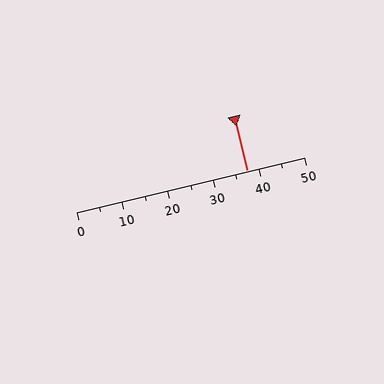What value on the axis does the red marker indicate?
The marker indicates approximately 37.5.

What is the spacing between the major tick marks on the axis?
The major ticks are spaced 10 apart.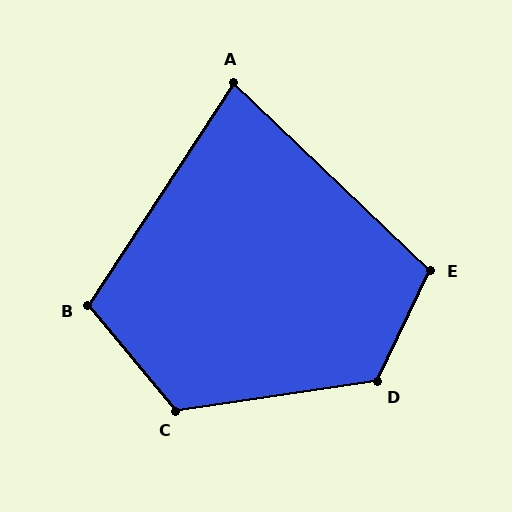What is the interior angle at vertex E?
Approximately 108 degrees (obtuse).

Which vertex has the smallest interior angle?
A, at approximately 79 degrees.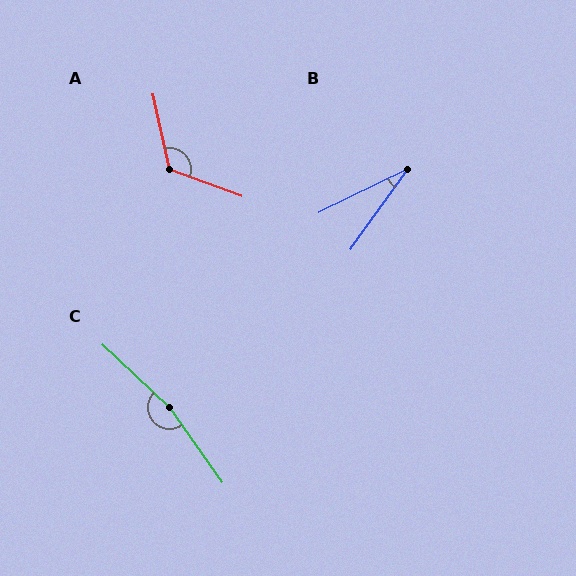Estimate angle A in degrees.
Approximately 123 degrees.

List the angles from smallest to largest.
B (28°), A (123°), C (168°).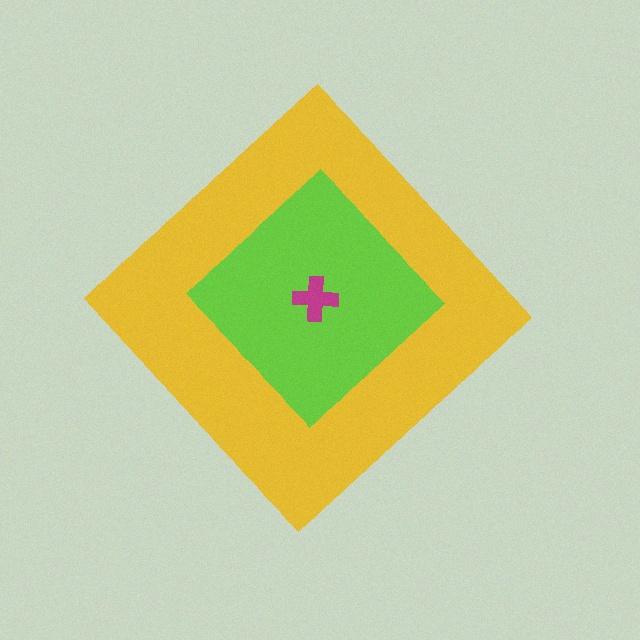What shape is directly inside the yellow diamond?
The lime diamond.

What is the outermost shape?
The yellow diamond.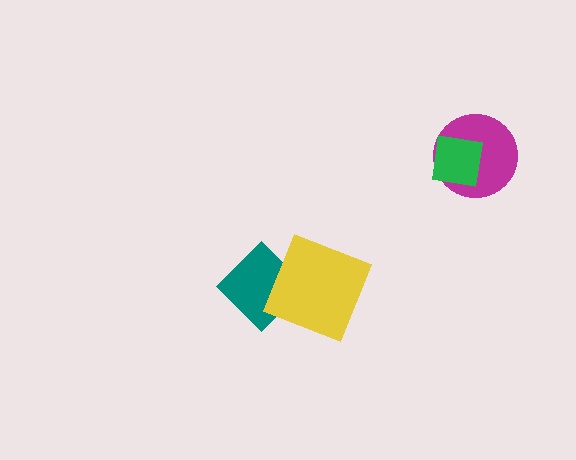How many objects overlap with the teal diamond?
1 object overlaps with the teal diamond.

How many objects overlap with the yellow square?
1 object overlaps with the yellow square.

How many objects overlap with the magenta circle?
1 object overlaps with the magenta circle.